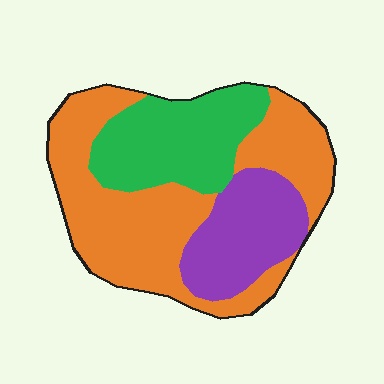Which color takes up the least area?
Purple, at roughly 20%.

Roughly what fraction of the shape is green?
Green covers around 25% of the shape.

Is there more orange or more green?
Orange.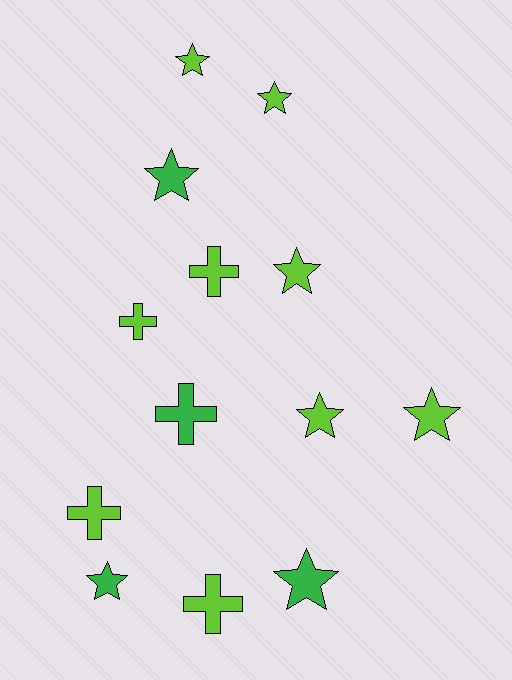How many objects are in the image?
There are 13 objects.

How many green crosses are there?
There is 1 green cross.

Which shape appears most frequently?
Star, with 8 objects.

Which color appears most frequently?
Lime, with 9 objects.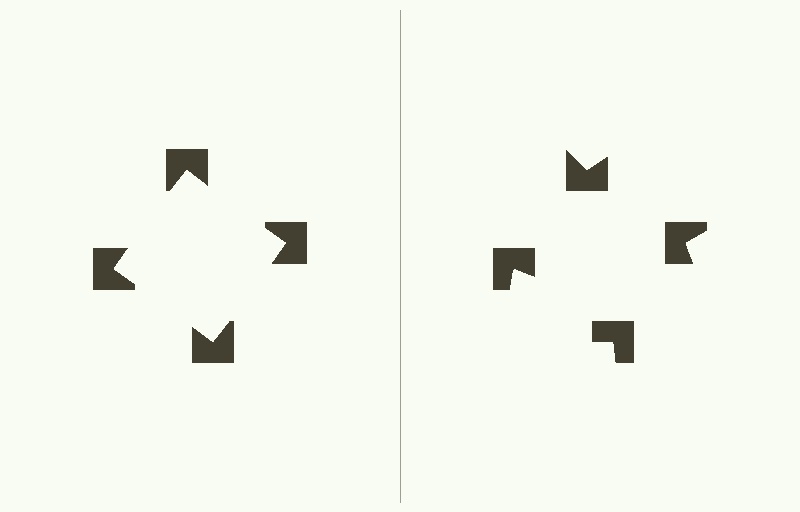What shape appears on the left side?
An illusory square.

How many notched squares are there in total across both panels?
8 — 4 on each side.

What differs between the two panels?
The notched squares are positioned identically on both sides; only the wedge orientations differ. On the left they align to a square; on the right they are misaligned.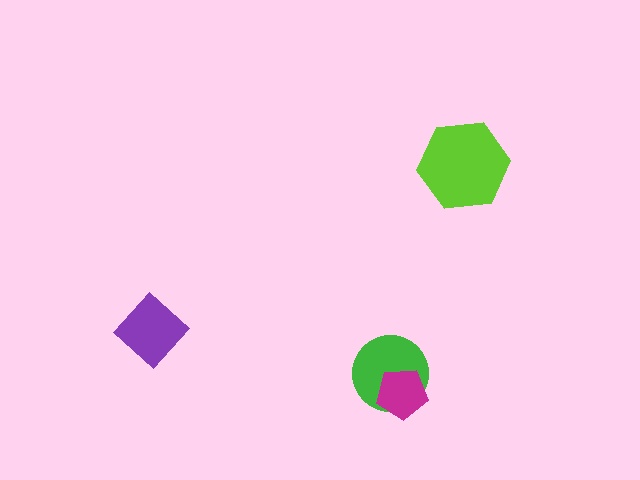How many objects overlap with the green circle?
1 object overlaps with the green circle.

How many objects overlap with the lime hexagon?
0 objects overlap with the lime hexagon.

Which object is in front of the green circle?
The magenta pentagon is in front of the green circle.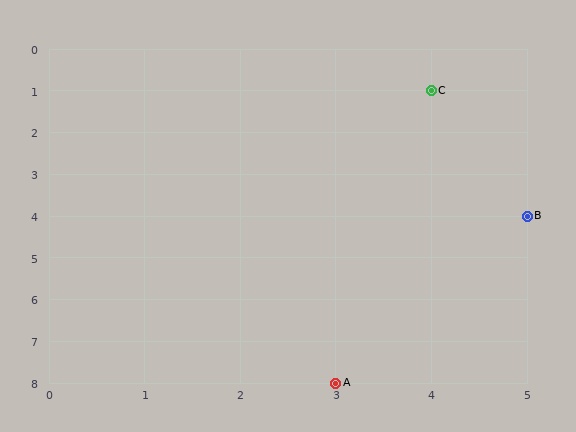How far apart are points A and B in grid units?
Points A and B are 2 columns and 4 rows apart (about 4.5 grid units diagonally).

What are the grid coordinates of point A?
Point A is at grid coordinates (3, 8).